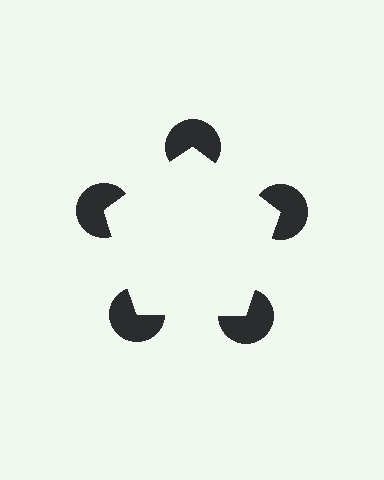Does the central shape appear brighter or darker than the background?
It typically appears slightly brighter than the background, even though no actual brightness change is drawn.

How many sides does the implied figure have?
5 sides.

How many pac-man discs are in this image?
There are 5 — one at each vertex of the illusory pentagon.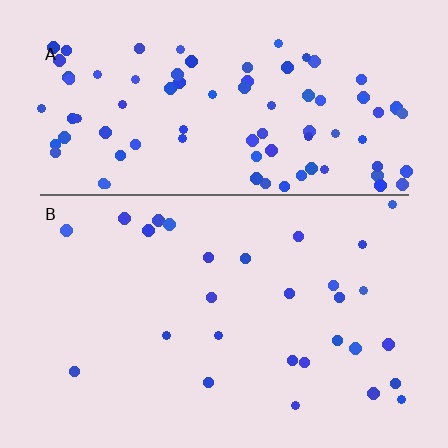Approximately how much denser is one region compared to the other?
Approximately 3.2× — region A over region B.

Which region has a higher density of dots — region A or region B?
A (the top).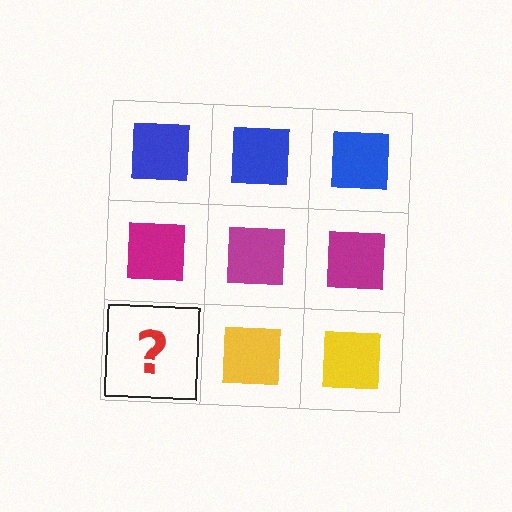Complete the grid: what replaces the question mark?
The question mark should be replaced with a yellow square.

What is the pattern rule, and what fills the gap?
The rule is that each row has a consistent color. The gap should be filled with a yellow square.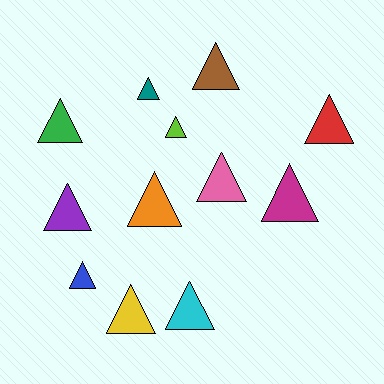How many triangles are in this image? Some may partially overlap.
There are 12 triangles.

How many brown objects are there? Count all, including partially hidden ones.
There is 1 brown object.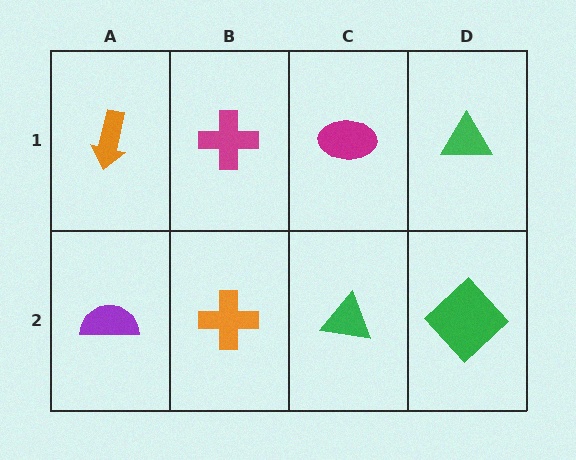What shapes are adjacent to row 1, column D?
A green diamond (row 2, column D), a magenta ellipse (row 1, column C).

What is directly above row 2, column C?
A magenta ellipse.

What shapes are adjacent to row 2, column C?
A magenta ellipse (row 1, column C), an orange cross (row 2, column B), a green diamond (row 2, column D).